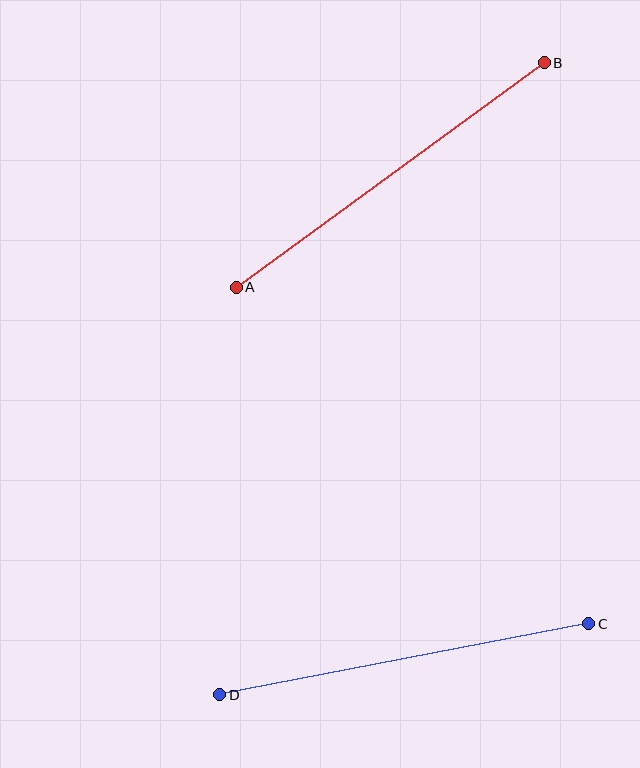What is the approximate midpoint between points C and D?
The midpoint is at approximately (404, 659) pixels.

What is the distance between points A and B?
The distance is approximately 381 pixels.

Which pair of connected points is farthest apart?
Points A and B are farthest apart.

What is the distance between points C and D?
The distance is approximately 375 pixels.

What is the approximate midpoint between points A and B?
The midpoint is at approximately (390, 175) pixels.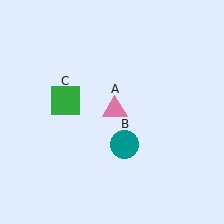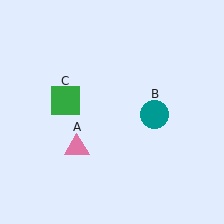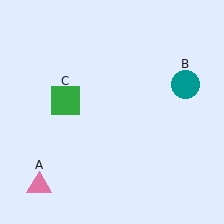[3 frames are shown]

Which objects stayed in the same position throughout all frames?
Green square (object C) remained stationary.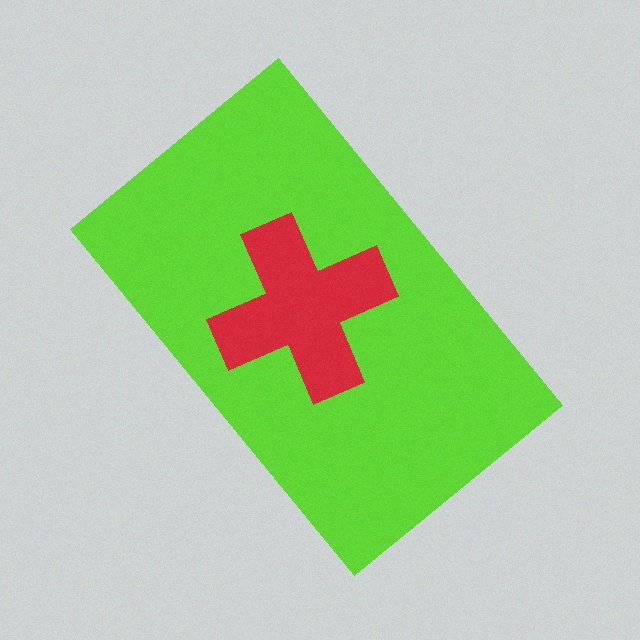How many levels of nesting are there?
2.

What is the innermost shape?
The red cross.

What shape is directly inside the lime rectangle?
The red cross.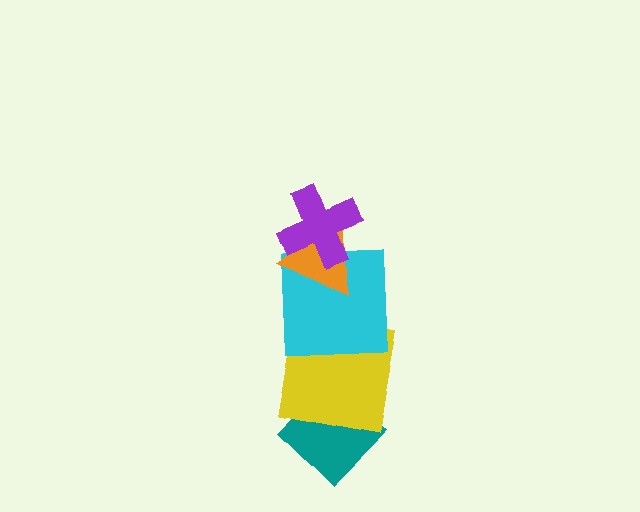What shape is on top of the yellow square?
The cyan square is on top of the yellow square.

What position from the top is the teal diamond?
The teal diamond is 5th from the top.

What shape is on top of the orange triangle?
The purple cross is on top of the orange triangle.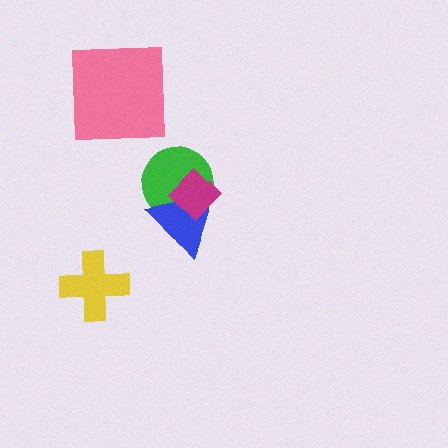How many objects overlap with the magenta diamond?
2 objects overlap with the magenta diamond.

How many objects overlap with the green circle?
2 objects overlap with the green circle.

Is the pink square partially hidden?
No, no other shape covers it.